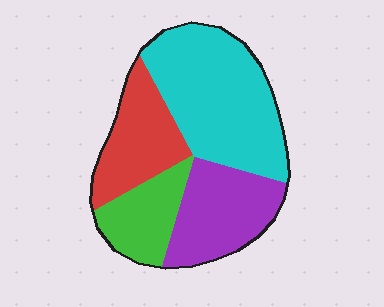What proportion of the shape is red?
Red covers 21% of the shape.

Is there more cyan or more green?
Cyan.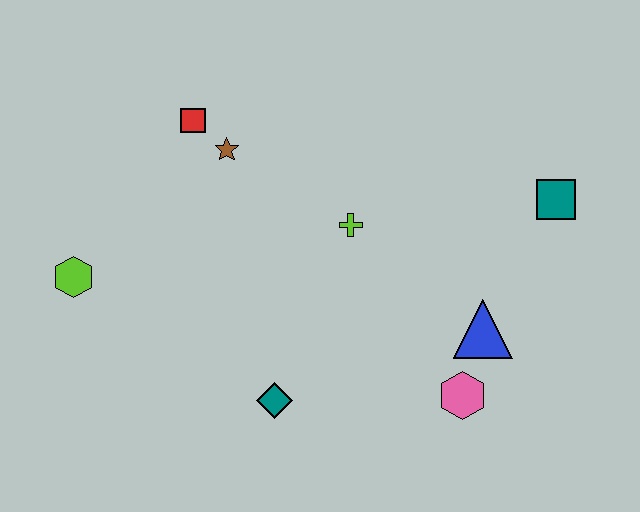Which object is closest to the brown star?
The red square is closest to the brown star.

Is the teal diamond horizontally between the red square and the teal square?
Yes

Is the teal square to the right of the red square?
Yes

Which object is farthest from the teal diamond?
The teal square is farthest from the teal diamond.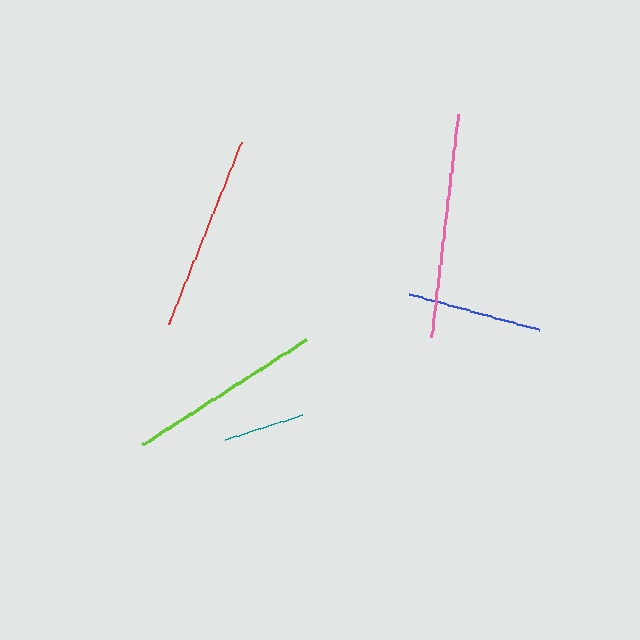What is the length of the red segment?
The red segment is approximately 196 pixels long.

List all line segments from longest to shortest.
From longest to shortest: pink, red, lime, blue, teal.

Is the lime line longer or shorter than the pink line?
The pink line is longer than the lime line.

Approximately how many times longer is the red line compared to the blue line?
The red line is approximately 1.5 times the length of the blue line.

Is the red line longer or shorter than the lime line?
The red line is longer than the lime line.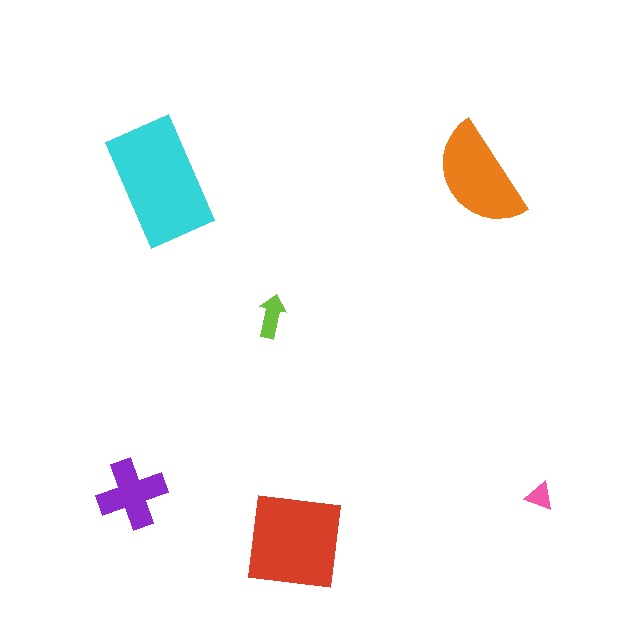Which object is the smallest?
The pink triangle.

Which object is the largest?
The cyan rectangle.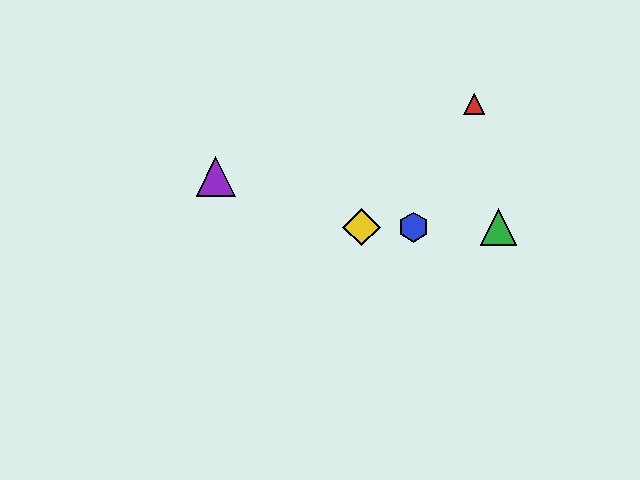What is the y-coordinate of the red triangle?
The red triangle is at y≈104.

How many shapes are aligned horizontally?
3 shapes (the blue hexagon, the green triangle, the yellow diamond) are aligned horizontally.